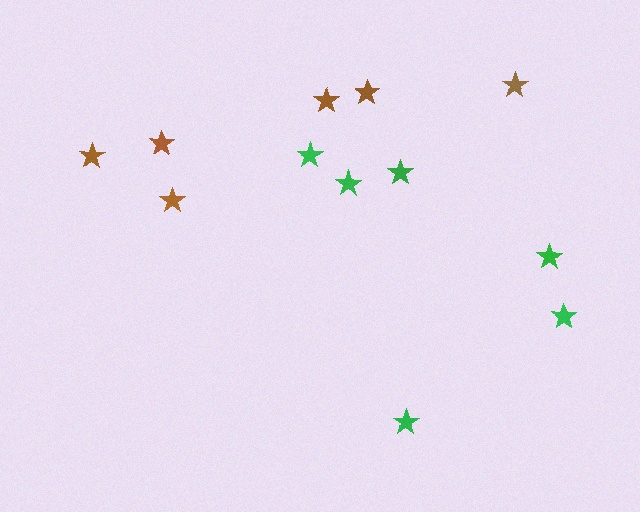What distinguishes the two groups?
There are 2 groups: one group of brown stars (6) and one group of green stars (6).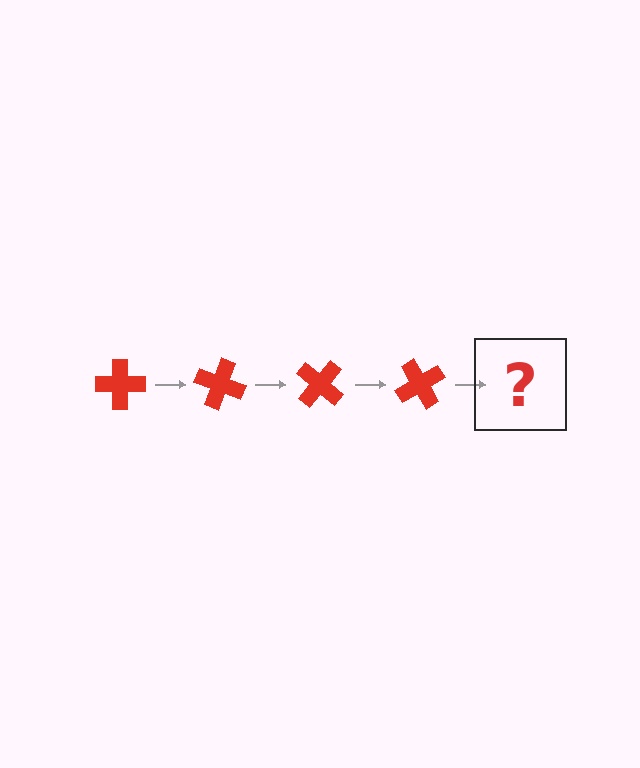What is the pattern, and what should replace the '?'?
The pattern is that the cross rotates 20 degrees each step. The '?' should be a red cross rotated 80 degrees.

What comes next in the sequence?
The next element should be a red cross rotated 80 degrees.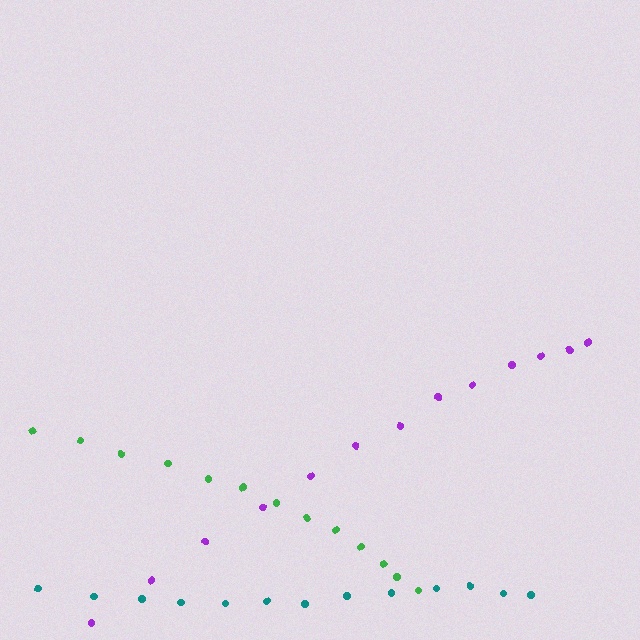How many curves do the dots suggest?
There are 3 distinct paths.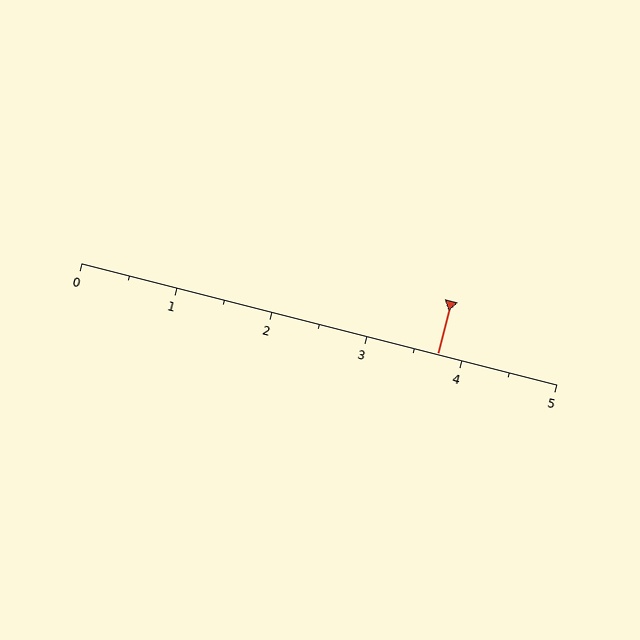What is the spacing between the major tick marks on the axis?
The major ticks are spaced 1 apart.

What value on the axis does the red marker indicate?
The marker indicates approximately 3.8.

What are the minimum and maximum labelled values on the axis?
The axis runs from 0 to 5.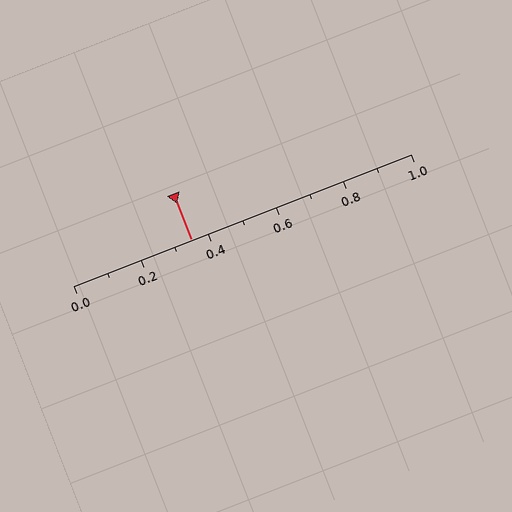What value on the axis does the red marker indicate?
The marker indicates approximately 0.35.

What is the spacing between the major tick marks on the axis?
The major ticks are spaced 0.2 apart.